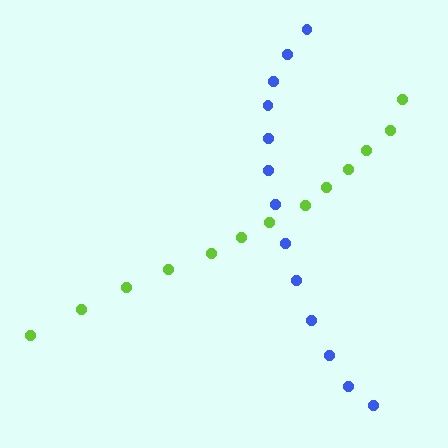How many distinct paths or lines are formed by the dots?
There are 2 distinct paths.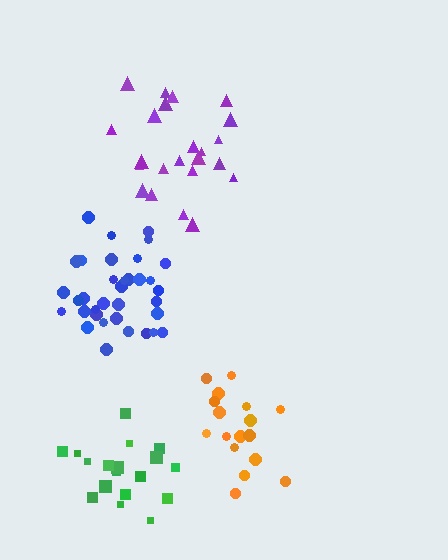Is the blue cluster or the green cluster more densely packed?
Blue.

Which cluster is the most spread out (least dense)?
Green.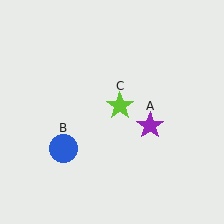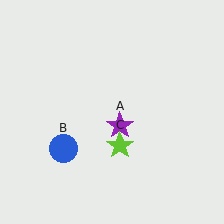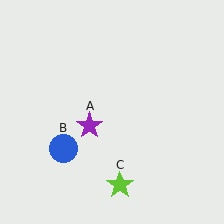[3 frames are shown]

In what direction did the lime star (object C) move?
The lime star (object C) moved down.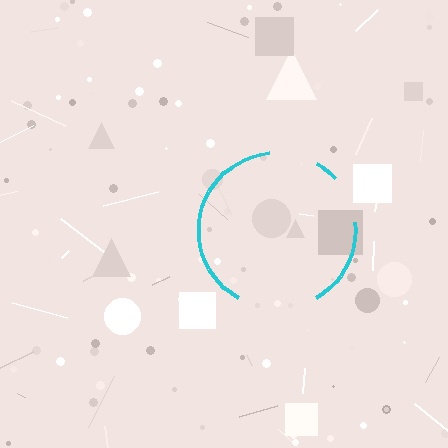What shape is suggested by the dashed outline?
The dashed outline suggests a circle.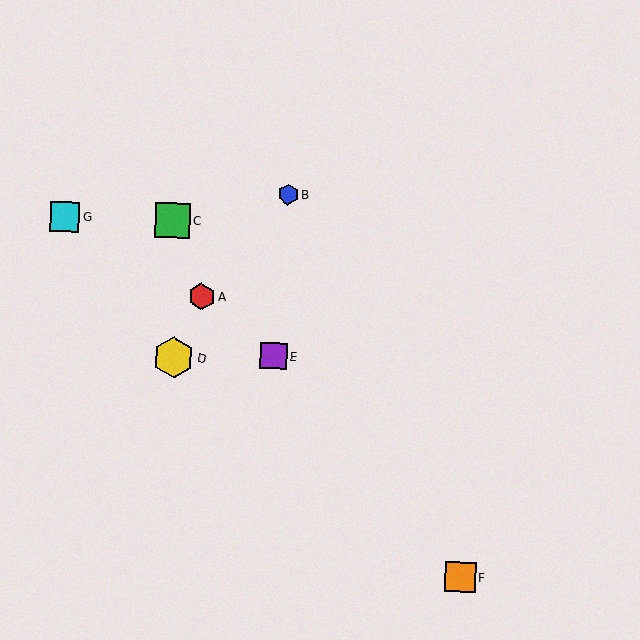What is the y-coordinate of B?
Object B is at y≈194.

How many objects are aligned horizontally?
2 objects (C, G) are aligned horizontally.